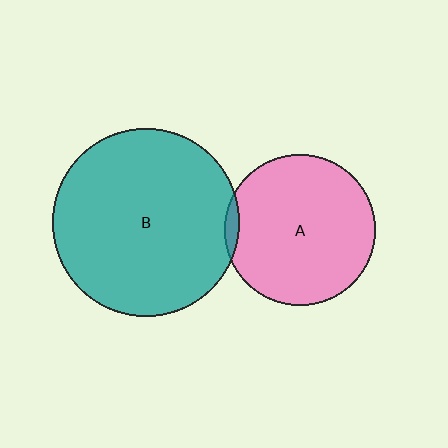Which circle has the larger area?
Circle B (teal).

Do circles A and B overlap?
Yes.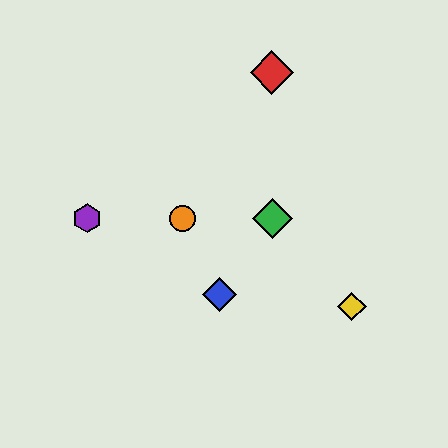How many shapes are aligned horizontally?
3 shapes (the green diamond, the purple hexagon, the orange circle) are aligned horizontally.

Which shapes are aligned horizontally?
The green diamond, the purple hexagon, the orange circle are aligned horizontally.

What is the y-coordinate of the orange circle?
The orange circle is at y≈218.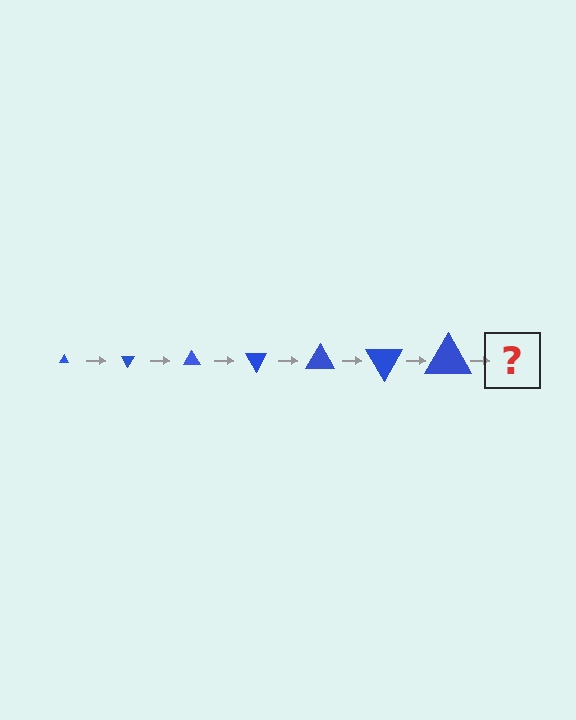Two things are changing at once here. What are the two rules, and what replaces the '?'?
The two rules are that the triangle grows larger each step and it rotates 60 degrees each step. The '?' should be a triangle, larger than the previous one and rotated 420 degrees from the start.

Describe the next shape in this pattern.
It should be a triangle, larger than the previous one and rotated 420 degrees from the start.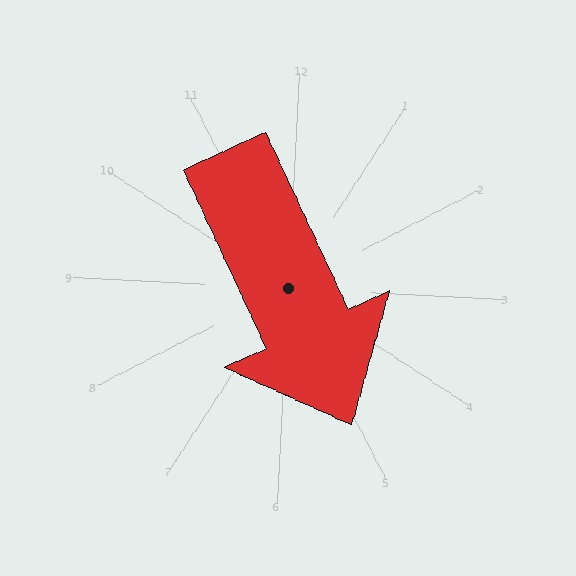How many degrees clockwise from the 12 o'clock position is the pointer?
Approximately 152 degrees.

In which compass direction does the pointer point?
Southeast.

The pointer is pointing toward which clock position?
Roughly 5 o'clock.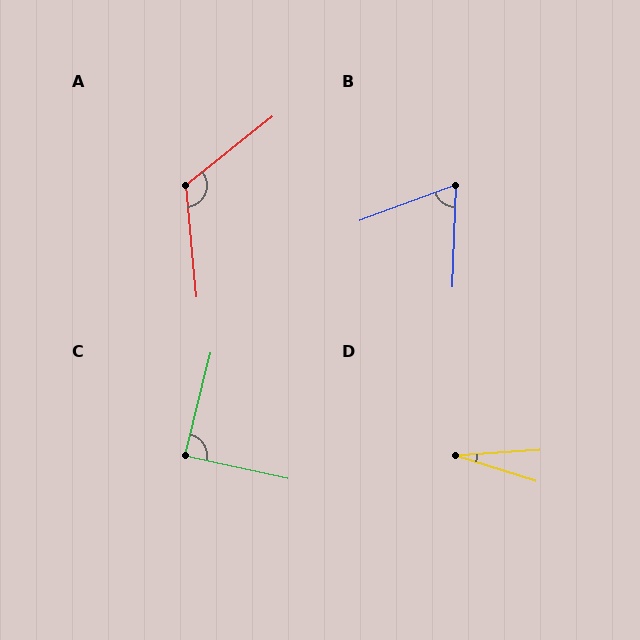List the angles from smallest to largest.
D (21°), B (68°), C (88°), A (123°).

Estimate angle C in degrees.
Approximately 88 degrees.